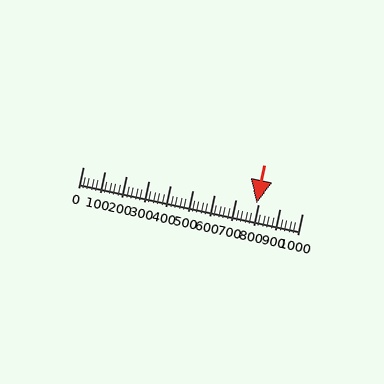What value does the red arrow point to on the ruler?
The red arrow points to approximately 793.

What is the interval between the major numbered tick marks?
The major tick marks are spaced 100 units apart.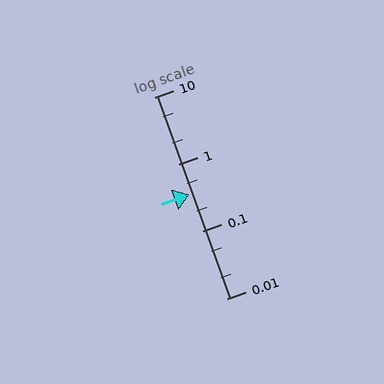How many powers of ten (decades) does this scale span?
The scale spans 3 decades, from 0.01 to 10.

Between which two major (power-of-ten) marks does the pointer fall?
The pointer is between 0.1 and 1.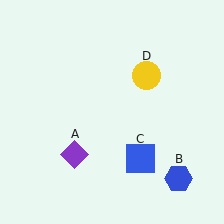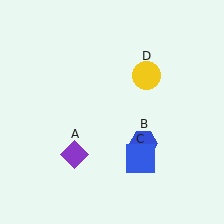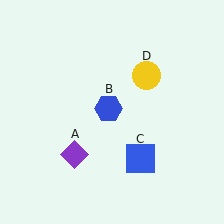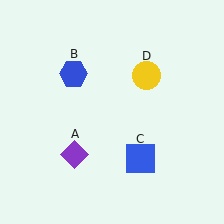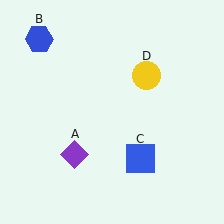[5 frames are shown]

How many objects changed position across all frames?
1 object changed position: blue hexagon (object B).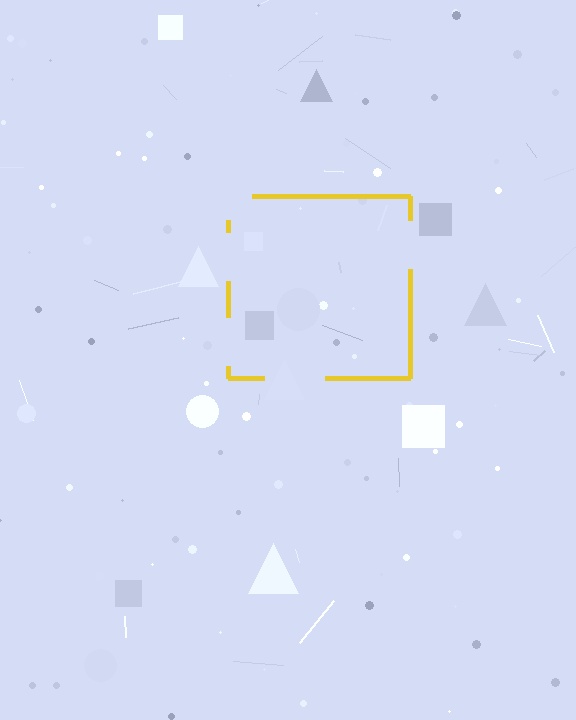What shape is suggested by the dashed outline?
The dashed outline suggests a square.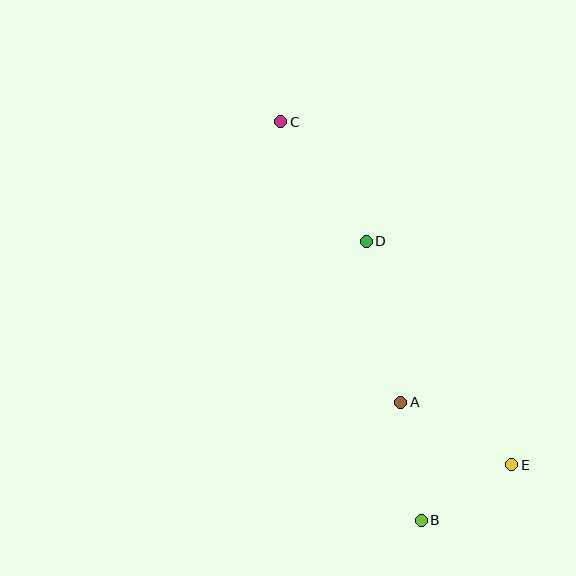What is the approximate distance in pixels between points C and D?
The distance between C and D is approximately 146 pixels.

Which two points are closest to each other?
Points B and E are closest to each other.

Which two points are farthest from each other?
Points B and C are farthest from each other.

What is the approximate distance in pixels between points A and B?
The distance between A and B is approximately 119 pixels.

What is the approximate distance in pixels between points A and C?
The distance between A and C is approximately 305 pixels.